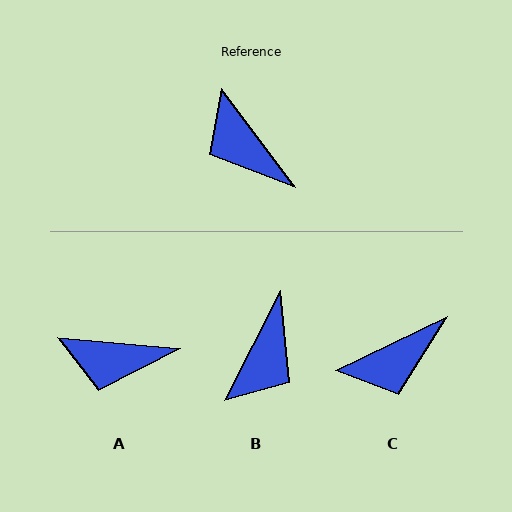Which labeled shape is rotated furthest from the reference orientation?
B, about 116 degrees away.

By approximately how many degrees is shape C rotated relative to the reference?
Approximately 79 degrees counter-clockwise.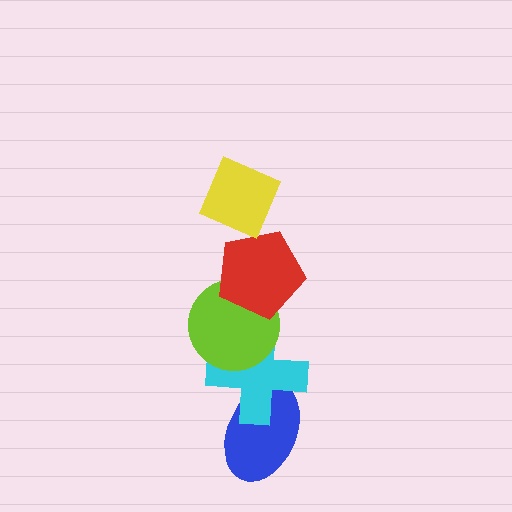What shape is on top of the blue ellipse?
The cyan cross is on top of the blue ellipse.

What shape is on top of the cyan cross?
The lime circle is on top of the cyan cross.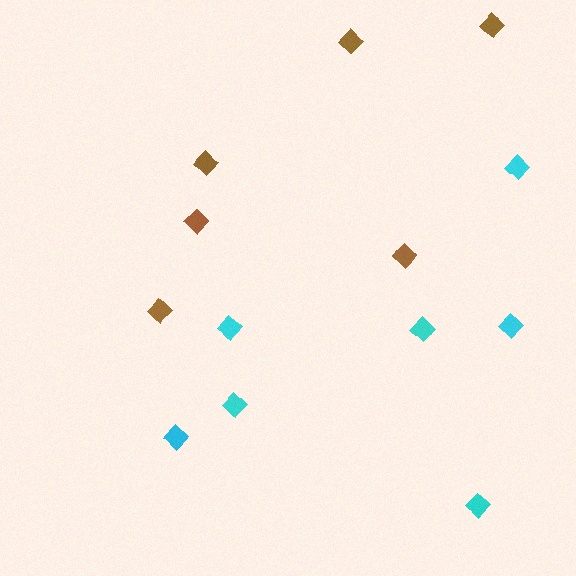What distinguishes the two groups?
There are 2 groups: one group of brown diamonds (6) and one group of cyan diamonds (7).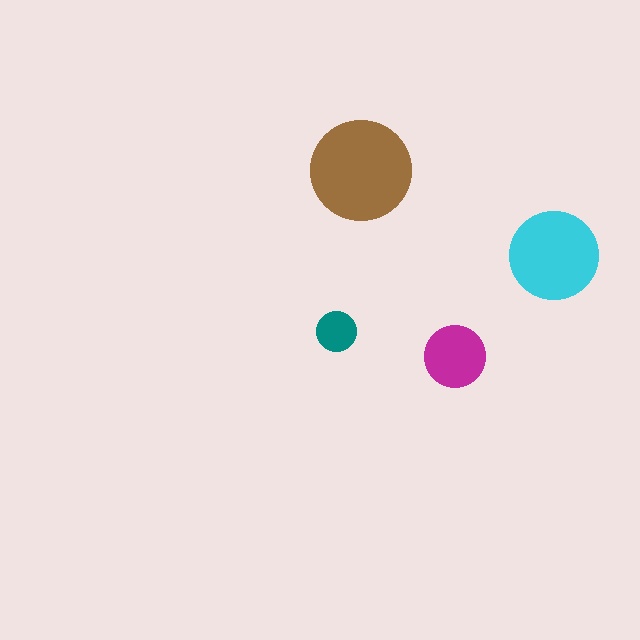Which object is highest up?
The brown circle is topmost.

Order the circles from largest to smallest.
the brown one, the cyan one, the magenta one, the teal one.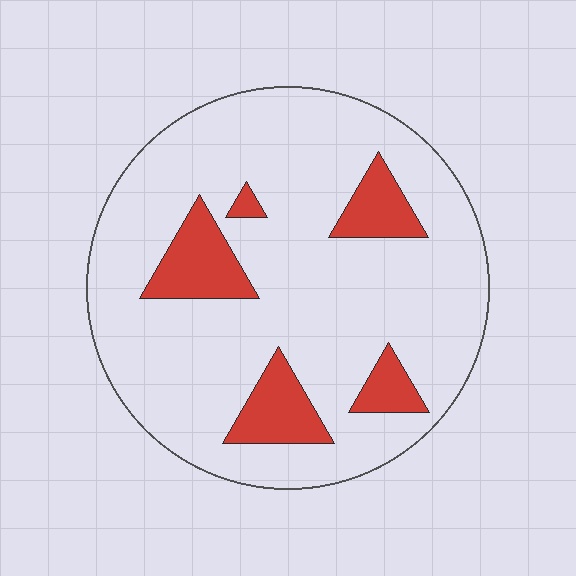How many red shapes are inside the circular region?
5.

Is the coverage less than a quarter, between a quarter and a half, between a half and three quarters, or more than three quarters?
Less than a quarter.